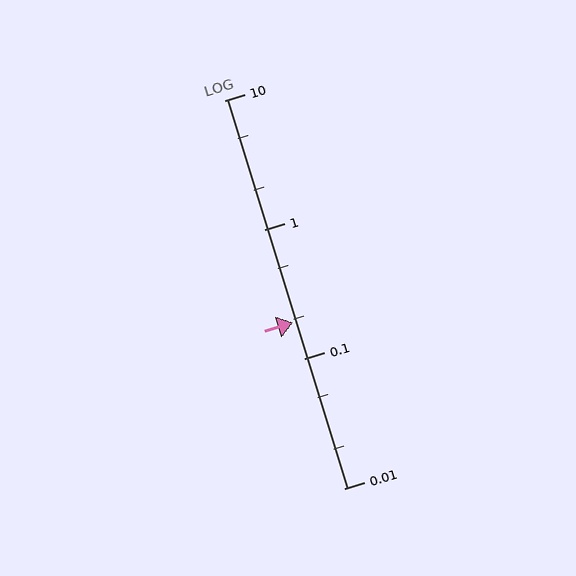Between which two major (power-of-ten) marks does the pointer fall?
The pointer is between 0.1 and 1.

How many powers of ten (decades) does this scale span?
The scale spans 3 decades, from 0.01 to 10.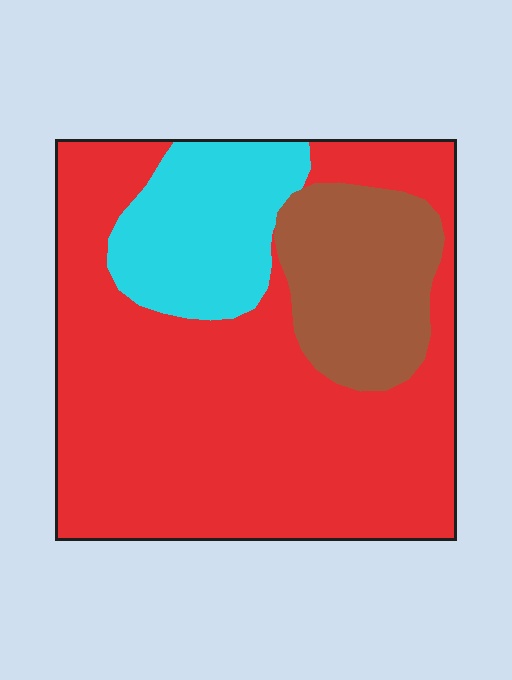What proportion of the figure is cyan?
Cyan covers roughly 15% of the figure.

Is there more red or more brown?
Red.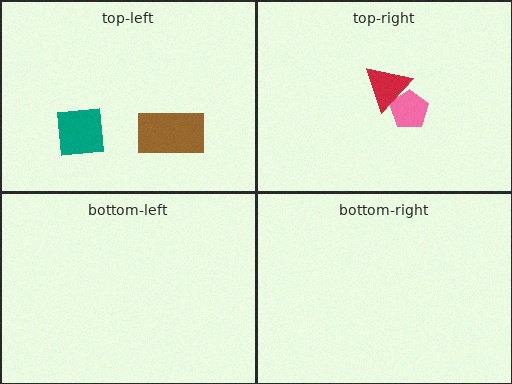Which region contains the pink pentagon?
The top-right region.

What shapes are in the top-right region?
The pink pentagon, the red triangle.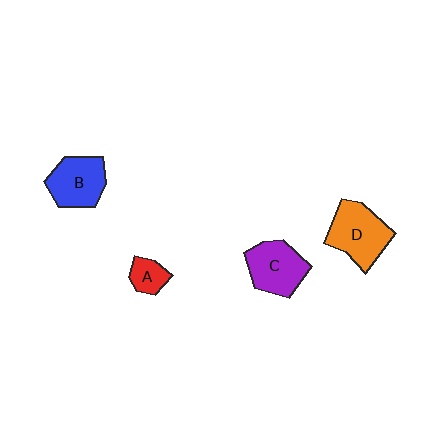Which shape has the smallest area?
Shape A (red).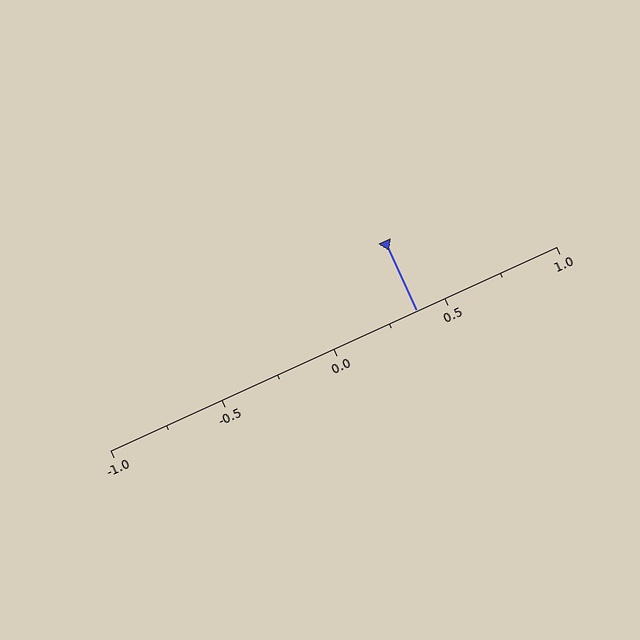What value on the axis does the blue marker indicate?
The marker indicates approximately 0.38.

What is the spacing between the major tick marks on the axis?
The major ticks are spaced 0.5 apart.